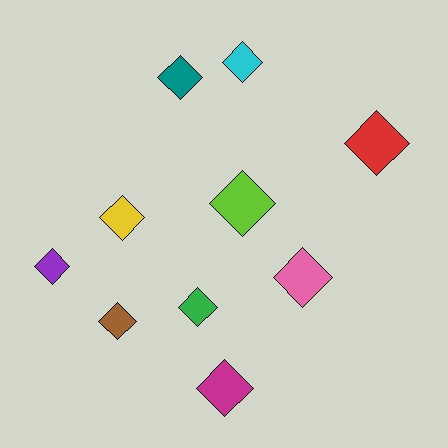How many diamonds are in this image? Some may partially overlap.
There are 10 diamonds.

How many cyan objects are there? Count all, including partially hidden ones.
There is 1 cyan object.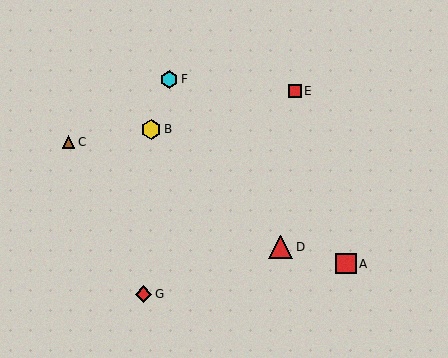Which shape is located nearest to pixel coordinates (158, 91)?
The cyan hexagon (labeled F) at (169, 79) is nearest to that location.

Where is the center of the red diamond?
The center of the red diamond is at (143, 294).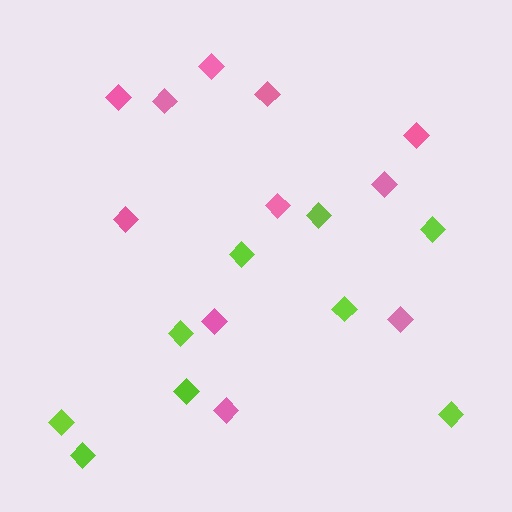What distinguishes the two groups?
There are 2 groups: one group of lime diamonds (9) and one group of pink diamonds (11).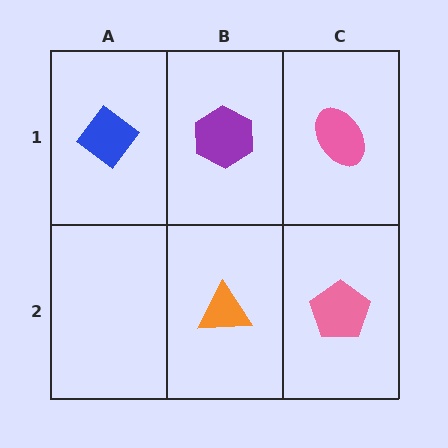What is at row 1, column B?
A purple hexagon.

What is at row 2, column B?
An orange triangle.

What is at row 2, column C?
A pink pentagon.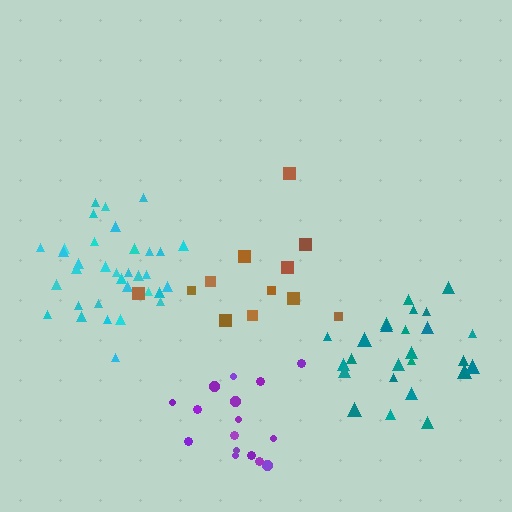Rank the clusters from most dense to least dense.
cyan, purple, teal, brown.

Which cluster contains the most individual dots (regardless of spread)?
Cyan (34).